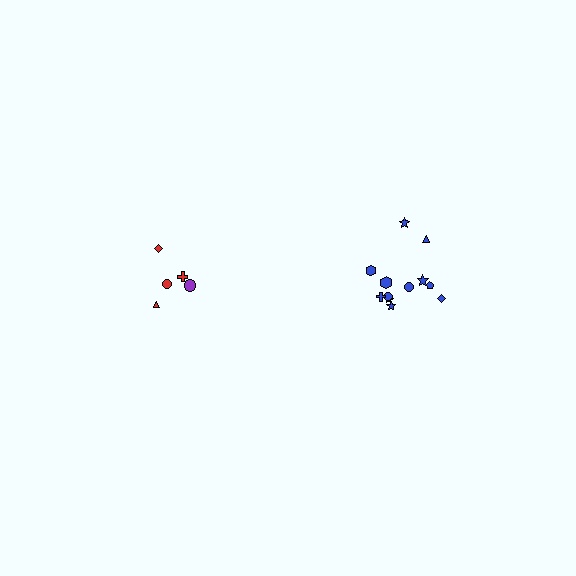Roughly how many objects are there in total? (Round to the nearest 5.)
Roughly 15 objects in total.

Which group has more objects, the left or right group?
The right group.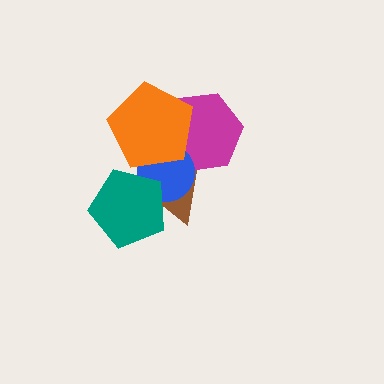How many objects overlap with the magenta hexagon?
3 objects overlap with the magenta hexagon.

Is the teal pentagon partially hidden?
No, no other shape covers it.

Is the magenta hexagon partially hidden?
Yes, it is partially covered by another shape.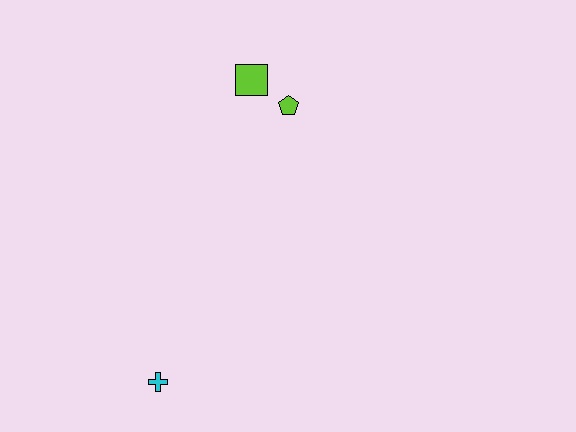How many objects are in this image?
There are 3 objects.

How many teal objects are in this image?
There are no teal objects.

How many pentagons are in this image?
There is 1 pentagon.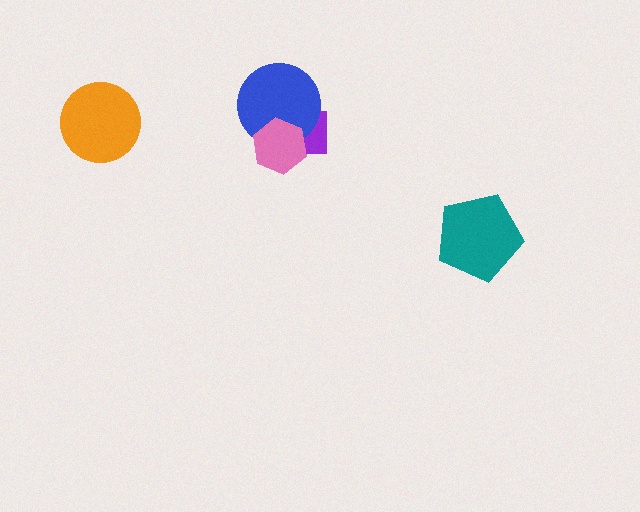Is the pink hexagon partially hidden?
No, no other shape covers it.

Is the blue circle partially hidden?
Yes, it is partially covered by another shape.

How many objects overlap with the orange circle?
0 objects overlap with the orange circle.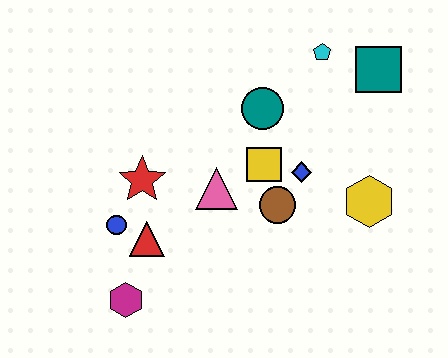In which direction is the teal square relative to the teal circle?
The teal square is to the right of the teal circle.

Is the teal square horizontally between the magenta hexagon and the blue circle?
No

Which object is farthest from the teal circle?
The magenta hexagon is farthest from the teal circle.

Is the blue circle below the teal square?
Yes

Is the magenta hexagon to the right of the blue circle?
Yes